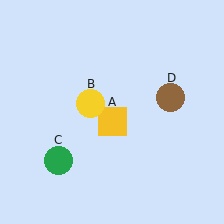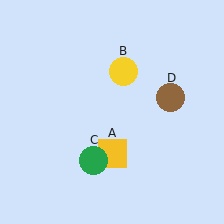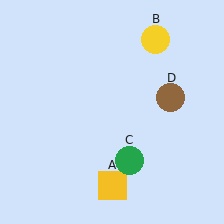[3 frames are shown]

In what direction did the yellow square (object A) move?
The yellow square (object A) moved down.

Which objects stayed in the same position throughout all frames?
Brown circle (object D) remained stationary.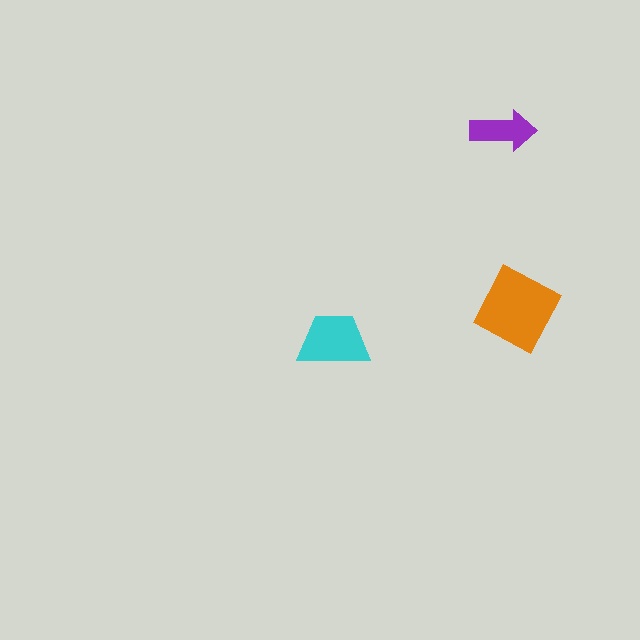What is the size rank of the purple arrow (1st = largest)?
3rd.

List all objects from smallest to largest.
The purple arrow, the cyan trapezoid, the orange diamond.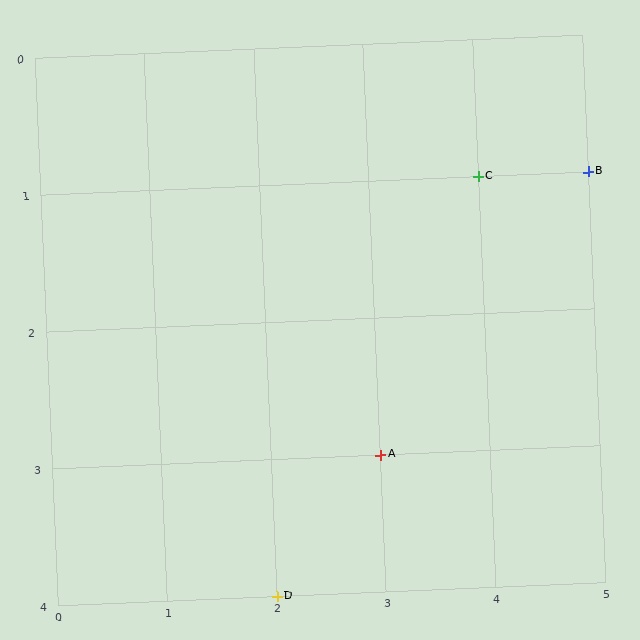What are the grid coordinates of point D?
Point D is at grid coordinates (2, 4).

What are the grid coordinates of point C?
Point C is at grid coordinates (4, 1).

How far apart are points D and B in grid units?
Points D and B are 3 columns and 3 rows apart (about 4.2 grid units diagonally).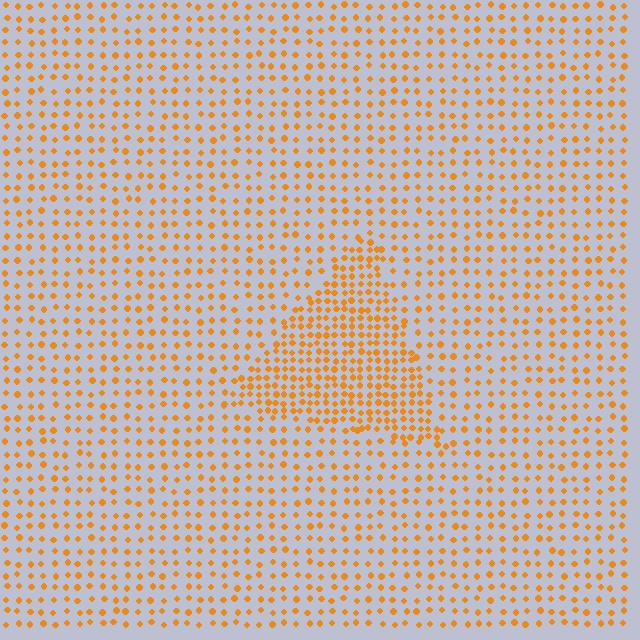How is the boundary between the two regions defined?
The boundary is defined by a change in element density (approximately 2.0x ratio). All elements are the same color, size, and shape.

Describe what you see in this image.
The image contains small orange elements arranged at two different densities. A triangle-shaped region is visible where the elements are more densely packed than the surrounding area.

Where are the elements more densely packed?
The elements are more densely packed inside the triangle boundary.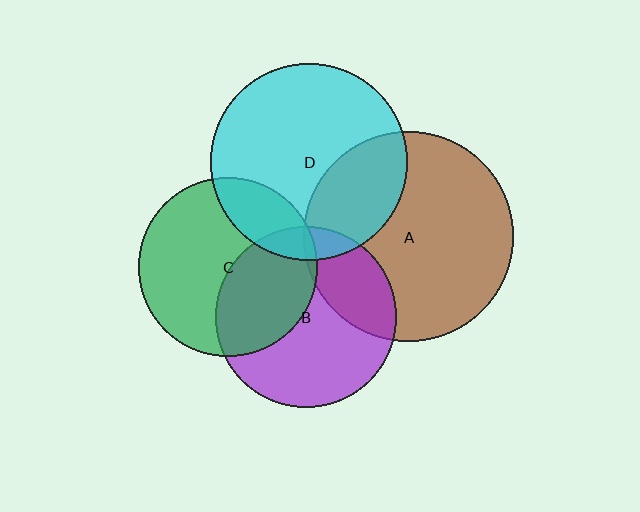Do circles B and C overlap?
Yes.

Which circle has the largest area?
Circle A (brown).